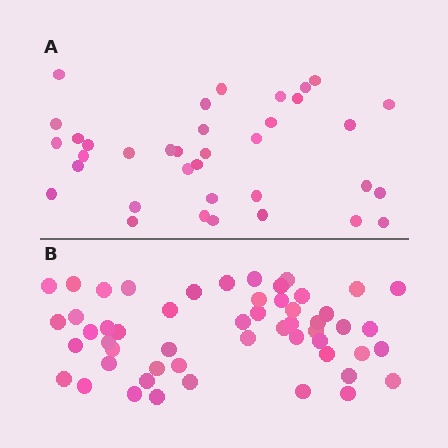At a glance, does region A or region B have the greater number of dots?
Region B (the bottom region) has more dots.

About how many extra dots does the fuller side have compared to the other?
Region B has approximately 15 more dots than region A.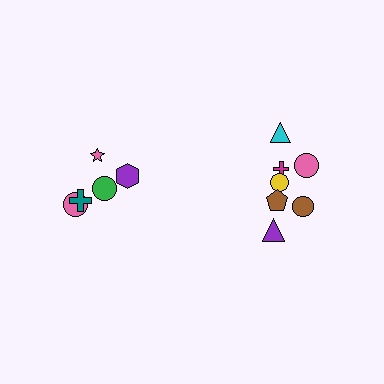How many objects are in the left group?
There are 5 objects.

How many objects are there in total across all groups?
There are 12 objects.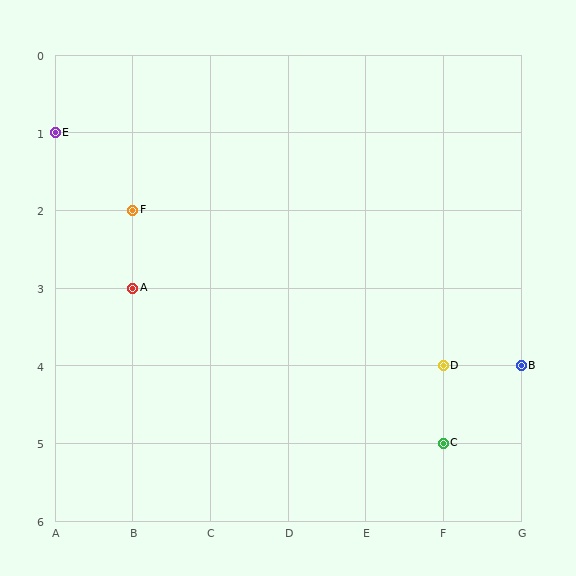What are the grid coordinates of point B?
Point B is at grid coordinates (G, 4).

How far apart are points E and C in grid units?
Points E and C are 5 columns and 4 rows apart (about 6.4 grid units diagonally).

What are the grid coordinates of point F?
Point F is at grid coordinates (B, 2).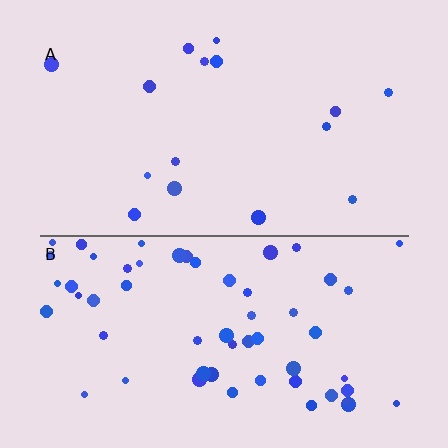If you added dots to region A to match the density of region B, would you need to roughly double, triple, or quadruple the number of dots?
Approximately quadruple.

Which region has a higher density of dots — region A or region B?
B (the bottom).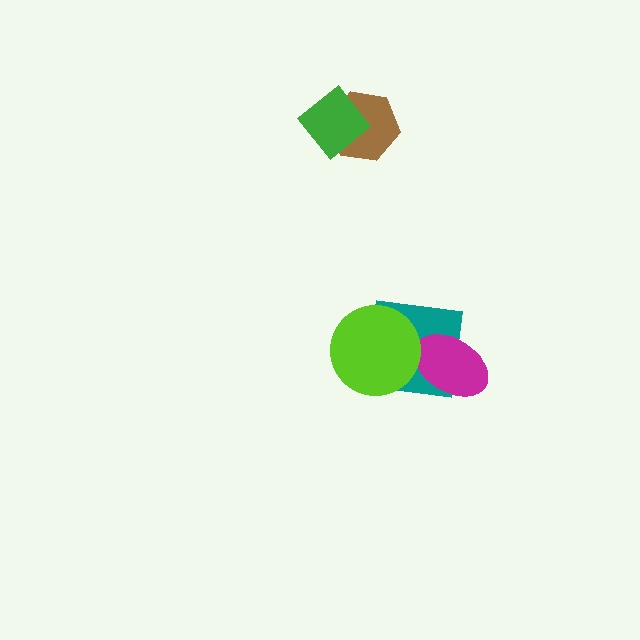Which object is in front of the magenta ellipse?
The lime circle is in front of the magenta ellipse.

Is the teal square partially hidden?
Yes, it is partially covered by another shape.